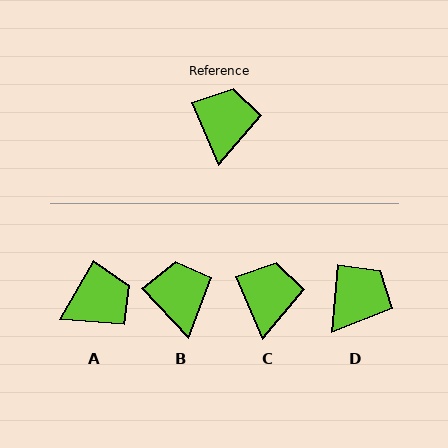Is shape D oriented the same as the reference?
No, it is off by about 28 degrees.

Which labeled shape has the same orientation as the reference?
C.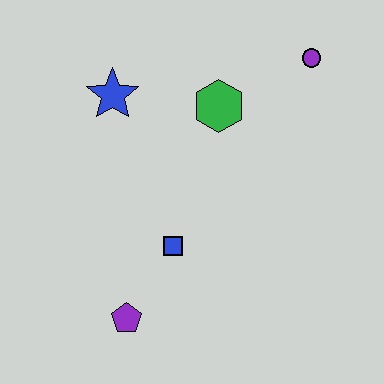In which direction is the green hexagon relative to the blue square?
The green hexagon is above the blue square.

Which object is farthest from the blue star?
The purple pentagon is farthest from the blue star.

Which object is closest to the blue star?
The green hexagon is closest to the blue star.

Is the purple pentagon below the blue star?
Yes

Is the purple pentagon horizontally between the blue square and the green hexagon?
No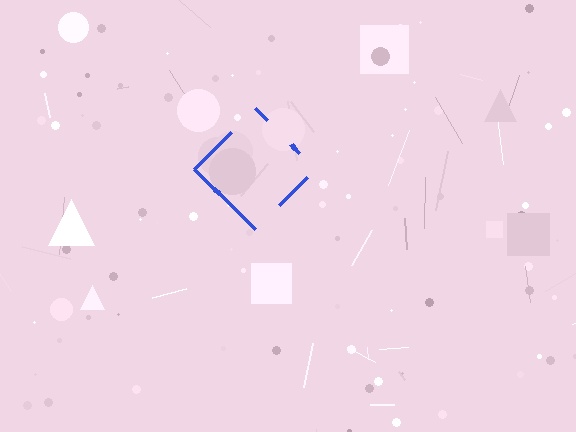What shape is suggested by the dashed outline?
The dashed outline suggests a diamond.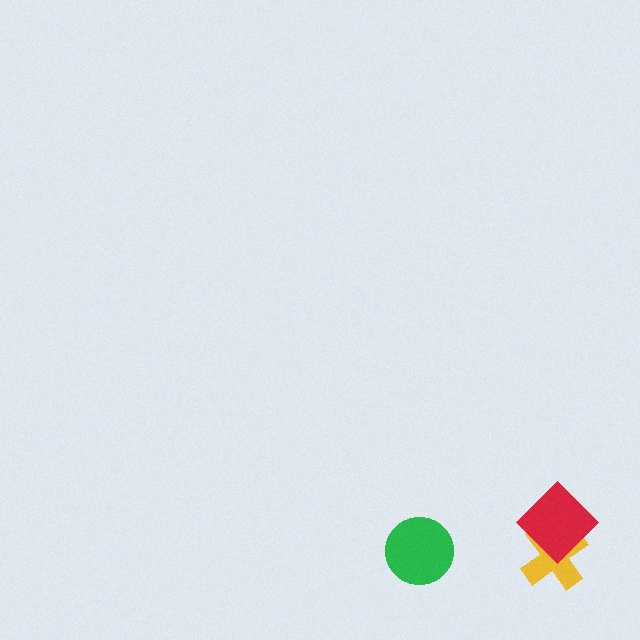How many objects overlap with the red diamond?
1 object overlaps with the red diamond.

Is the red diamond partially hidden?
No, no other shape covers it.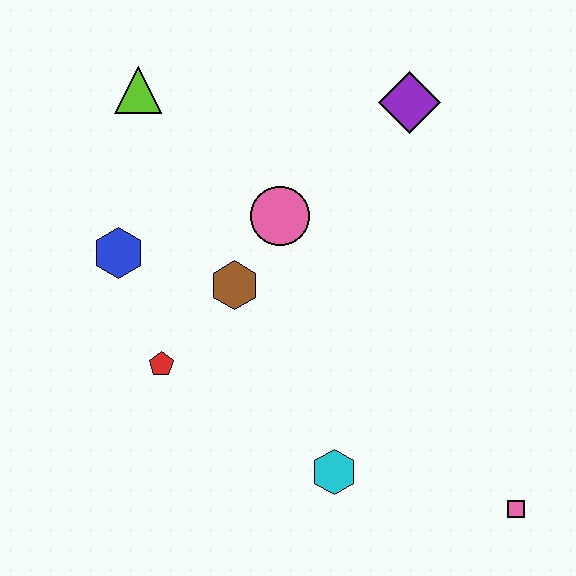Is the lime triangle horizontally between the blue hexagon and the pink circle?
Yes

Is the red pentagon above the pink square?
Yes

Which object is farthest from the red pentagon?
The pink square is farthest from the red pentagon.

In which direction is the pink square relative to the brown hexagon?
The pink square is to the right of the brown hexagon.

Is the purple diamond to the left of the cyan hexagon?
No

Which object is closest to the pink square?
The cyan hexagon is closest to the pink square.